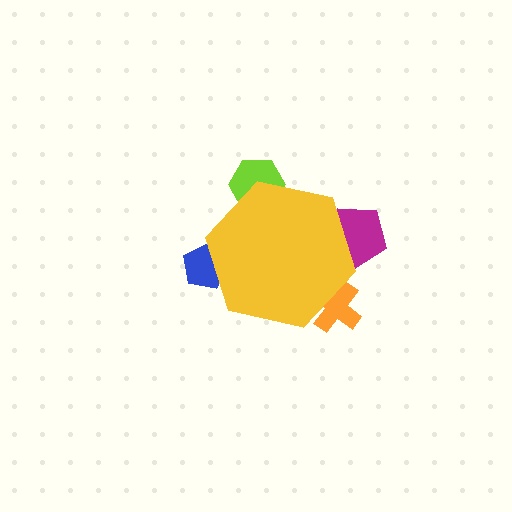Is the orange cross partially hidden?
Yes, the orange cross is partially hidden behind the yellow hexagon.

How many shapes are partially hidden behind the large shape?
4 shapes are partially hidden.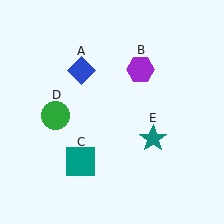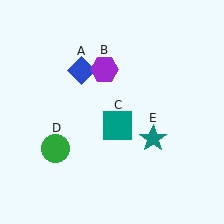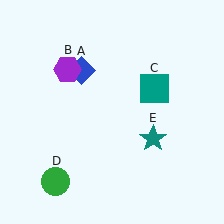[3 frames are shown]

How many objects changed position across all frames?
3 objects changed position: purple hexagon (object B), teal square (object C), green circle (object D).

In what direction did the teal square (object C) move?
The teal square (object C) moved up and to the right.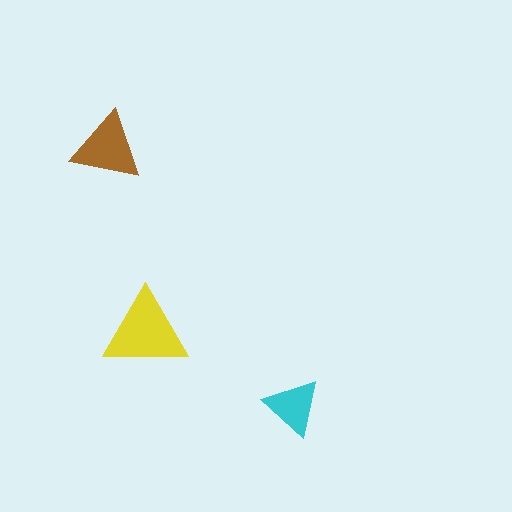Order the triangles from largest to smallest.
the yellow one, the brown one, the cyan one.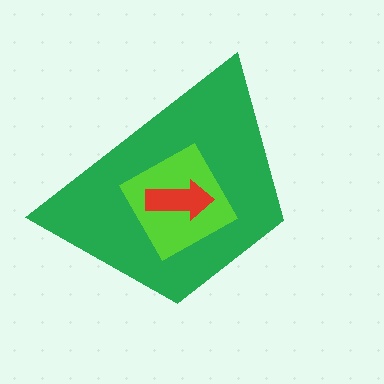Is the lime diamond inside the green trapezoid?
Yes.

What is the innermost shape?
The red arrow.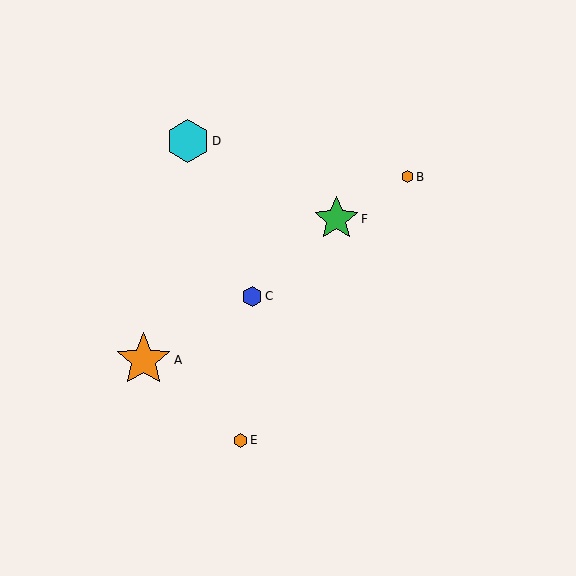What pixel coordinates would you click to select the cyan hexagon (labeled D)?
Click at (188, 141) to select the cyan hexagon D.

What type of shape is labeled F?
Shape F is a green star.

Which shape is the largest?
The orange star (labeled A) is the largest.